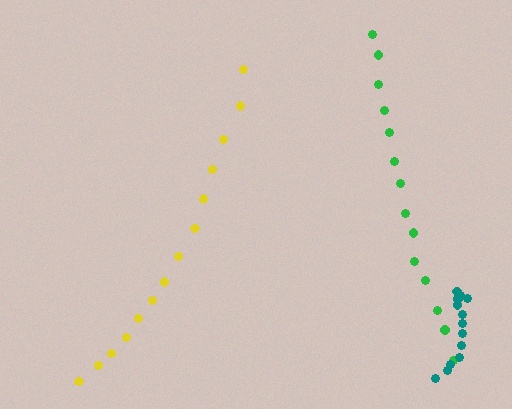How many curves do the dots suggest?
There are 3 distinct paths.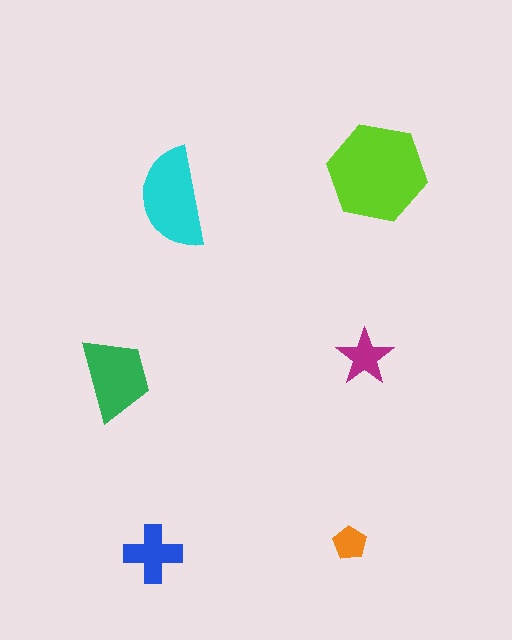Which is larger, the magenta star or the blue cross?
The blue cross.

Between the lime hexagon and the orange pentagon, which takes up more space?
The lime hexagon.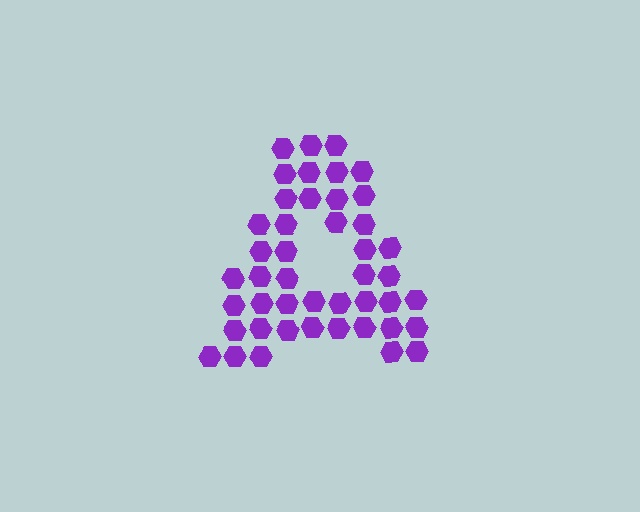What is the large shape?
The large shape is the letter A.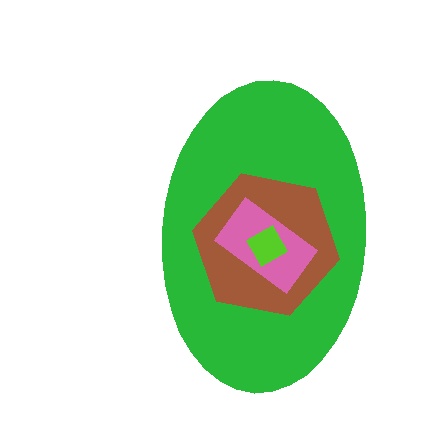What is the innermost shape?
The lime diamond.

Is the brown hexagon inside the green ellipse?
Yes.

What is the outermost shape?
The green ellipse.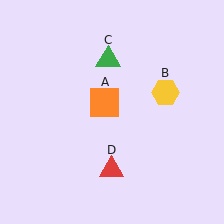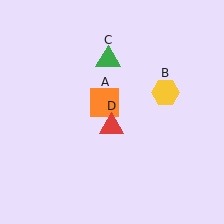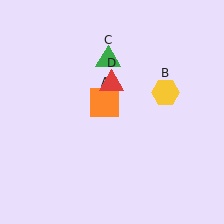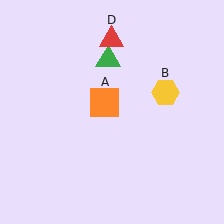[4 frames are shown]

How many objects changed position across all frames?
1 object changed position: red triangle (object D).